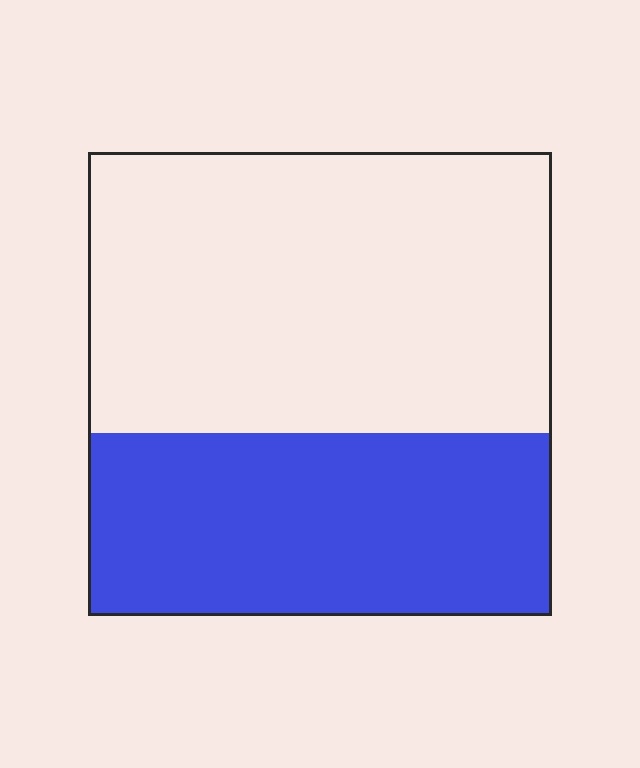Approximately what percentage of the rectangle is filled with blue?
Approximately 40%.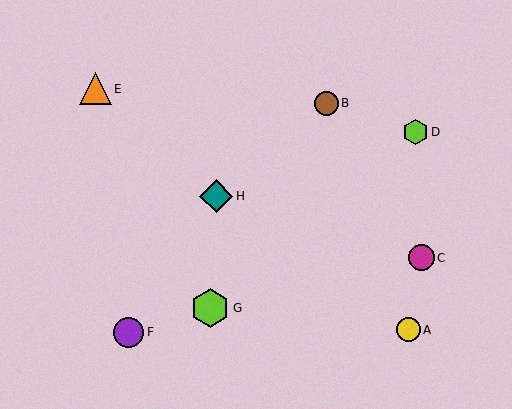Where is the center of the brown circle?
The center of the brown circle is at (326, 103).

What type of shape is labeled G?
Shape G is a lime hexagon.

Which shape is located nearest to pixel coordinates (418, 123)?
The lime hexagon (labeled D) at (415, 132) is nearest to that location.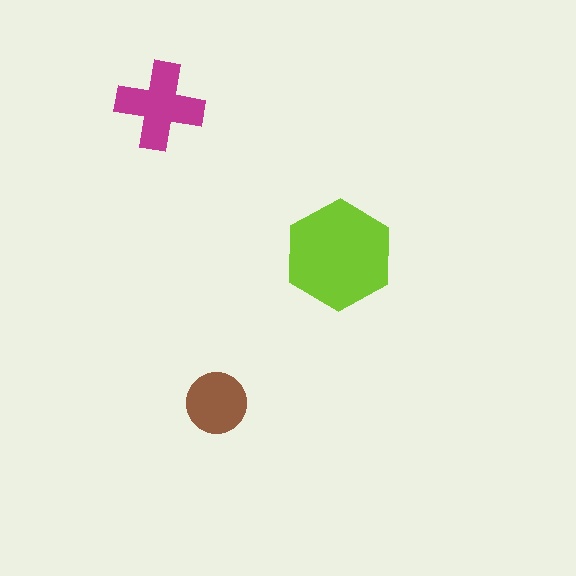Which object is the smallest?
The brown circle.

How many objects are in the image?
There are 3 objects in the image.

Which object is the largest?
The lime hexagon.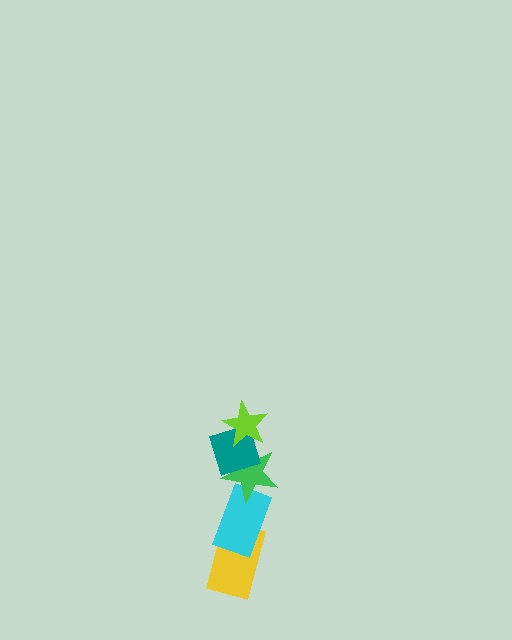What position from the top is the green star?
The green star is 3rd from the top.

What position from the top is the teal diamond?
The teal diamond is 2nd from the top.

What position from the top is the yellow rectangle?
The yellow rectangle is 5th from the top.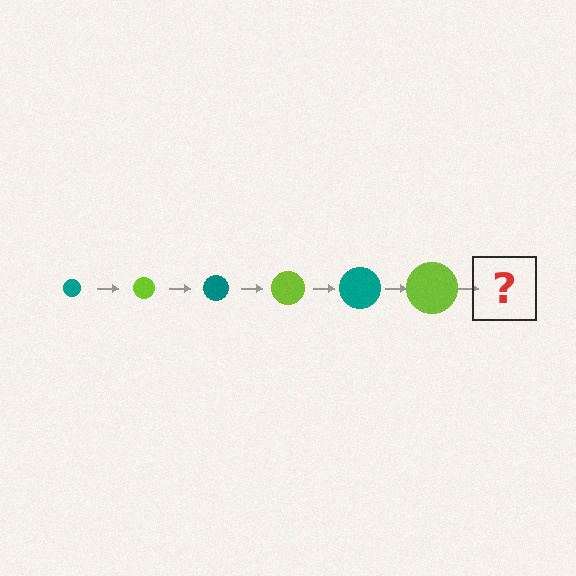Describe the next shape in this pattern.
It should be a teal circle, larger than the previous one.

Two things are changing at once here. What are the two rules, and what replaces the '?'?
The two rules are that the circle grows larger each step and the color cycles through teal and lime. The '?' should be a teal circle, larger than the previous one.